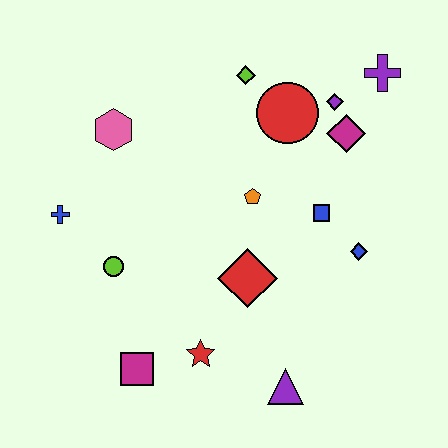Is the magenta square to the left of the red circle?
Yes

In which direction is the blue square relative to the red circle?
The blue square is below the red circle.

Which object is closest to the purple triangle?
The red star is closest to the purple triangle.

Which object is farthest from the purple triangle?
The purple cross is farthest from the purple triangle.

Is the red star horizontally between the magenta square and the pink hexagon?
No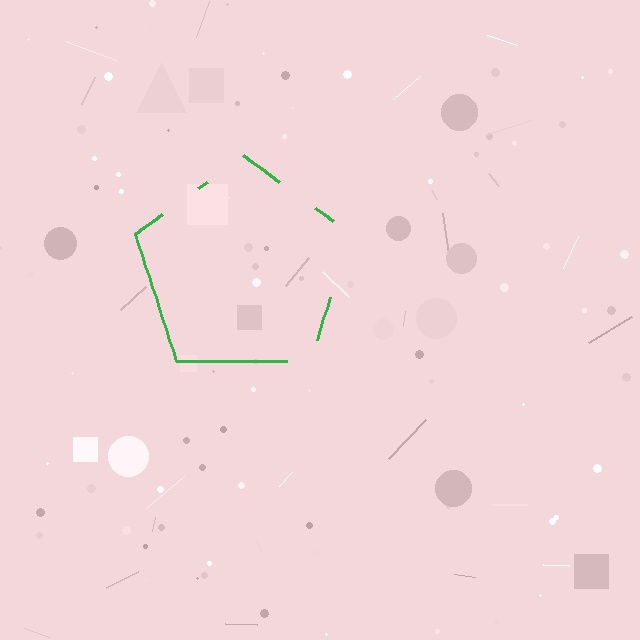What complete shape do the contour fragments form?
The contour fragments form a pentagon.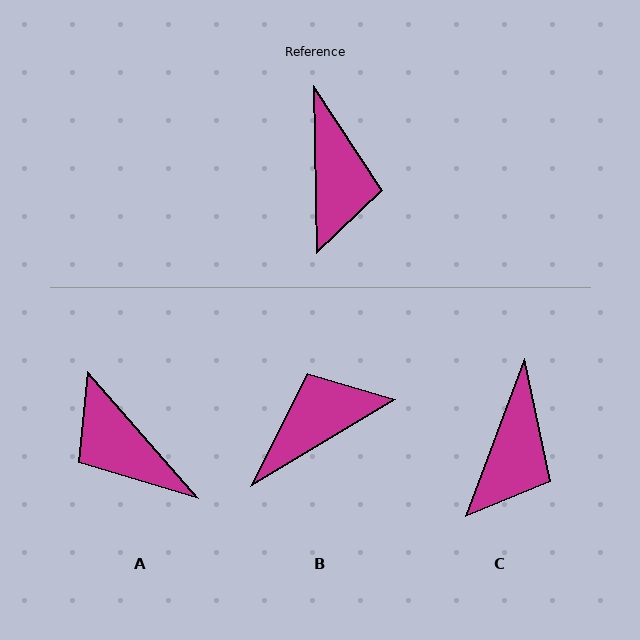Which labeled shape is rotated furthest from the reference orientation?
A, about 140 degrees away.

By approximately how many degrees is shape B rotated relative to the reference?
Approximately 120 degrees counter-clockwise.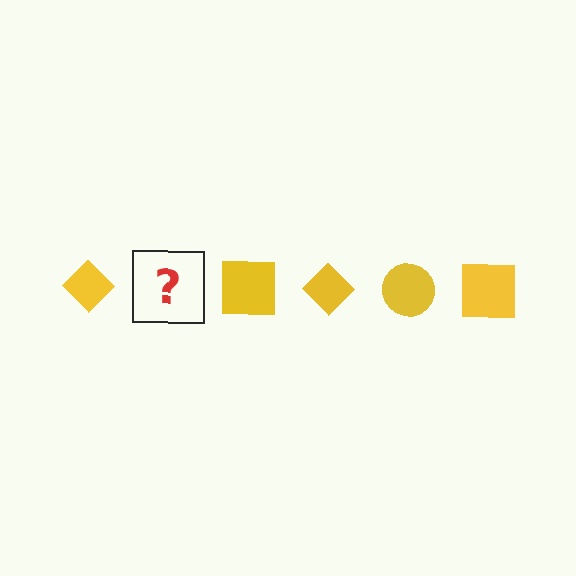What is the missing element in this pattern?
The missing element is a yellow circle.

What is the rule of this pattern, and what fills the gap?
The rule is that the pattern cycles through diamond, circle, square shapes in yellow. The gap should be filled with a yellow circle.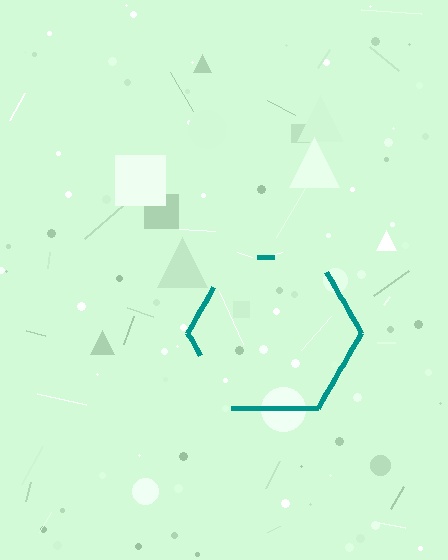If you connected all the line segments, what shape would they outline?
They would outline a hexagon.